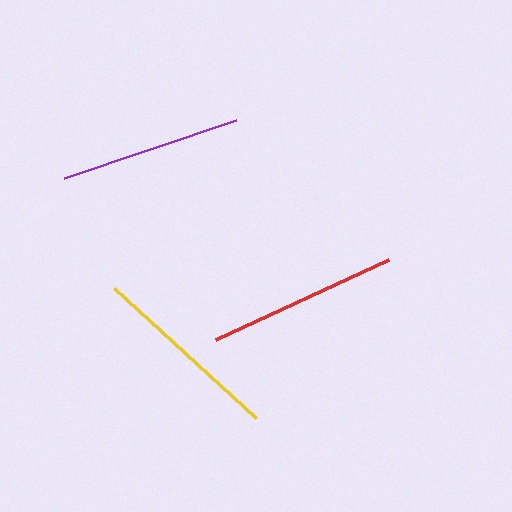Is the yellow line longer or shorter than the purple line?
The yellow line is longer than the purple line.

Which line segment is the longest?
The yellow line is the longest at approximately 193 pixels.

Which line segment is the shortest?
The purple line is the shortest at approximately 182 pixels.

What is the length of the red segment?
The red segment is approximately 190 pixels long.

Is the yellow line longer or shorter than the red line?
The yellow line is longer than the red line.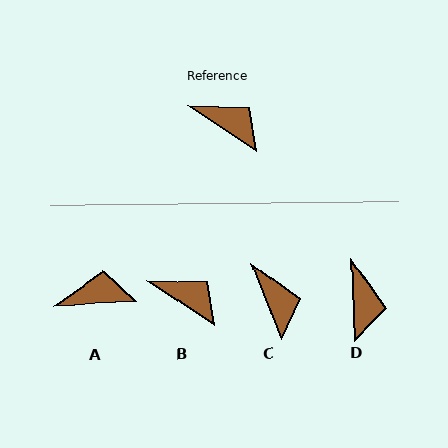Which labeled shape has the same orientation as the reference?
B.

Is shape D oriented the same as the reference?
No, it is off by about 54 degrees.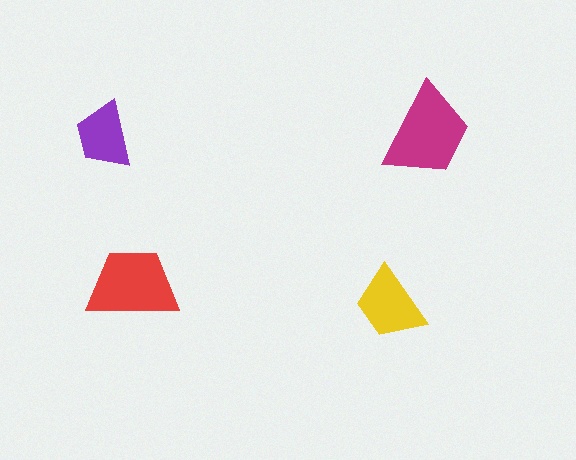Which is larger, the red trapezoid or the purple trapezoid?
The red one.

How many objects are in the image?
There are 4 objects in the image.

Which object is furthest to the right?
The magenta trapezoid is rightmost.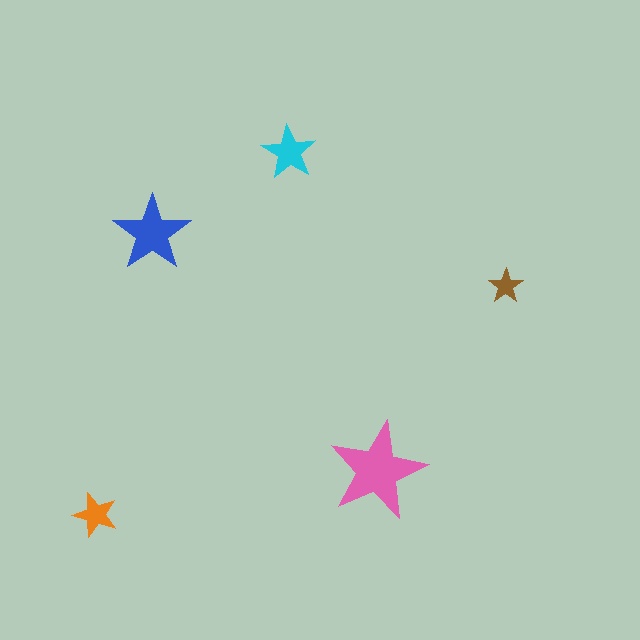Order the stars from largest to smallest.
the pink one, the blue one, the cyan one, the orange one, the brown one.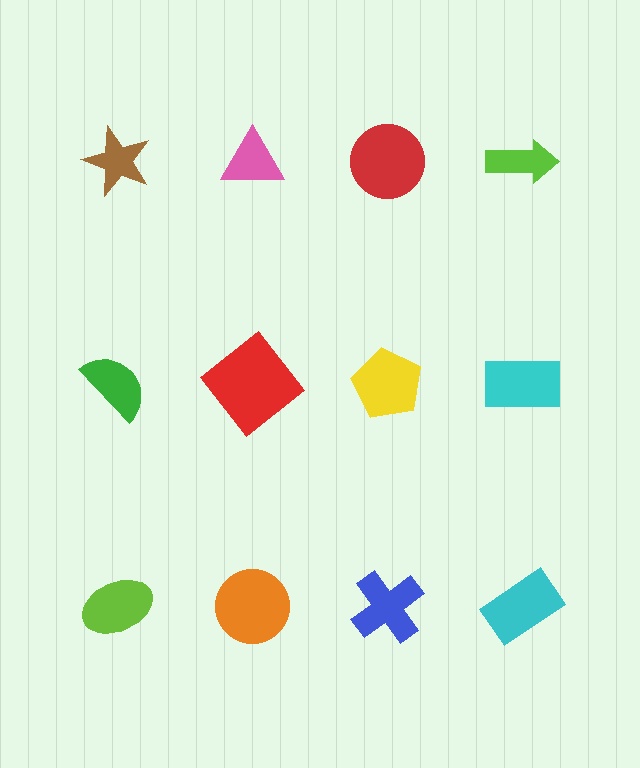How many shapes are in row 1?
4 shapes.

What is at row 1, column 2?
A pink triangle.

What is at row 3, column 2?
An orange circle.